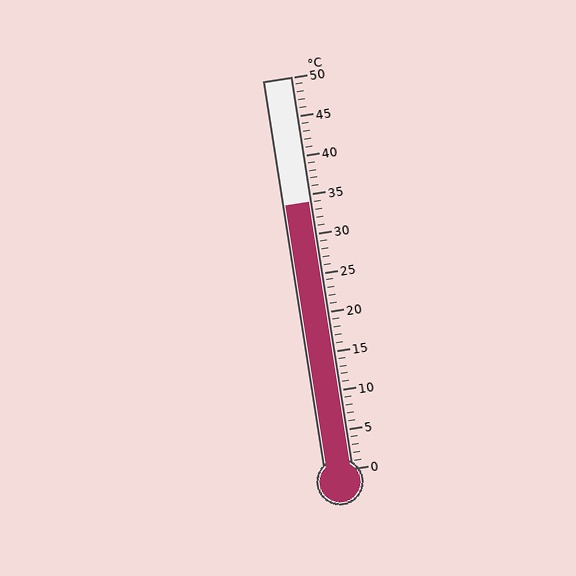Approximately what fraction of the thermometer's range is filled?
The thermometer is filled to approximately 70% of its range.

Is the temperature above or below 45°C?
The temperature is below 45°C.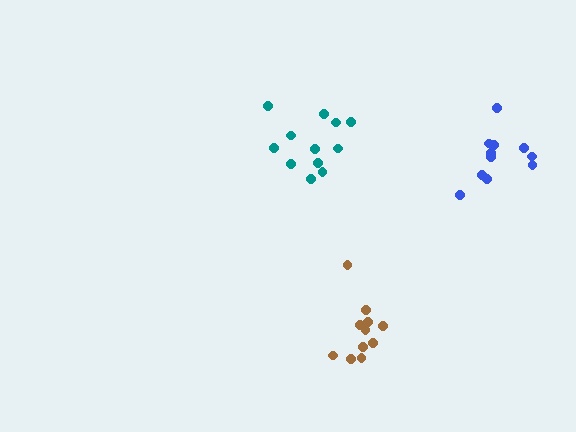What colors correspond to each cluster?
The clusters are colored: blue, teal, brown.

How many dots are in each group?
Group 1: 11 dots, Group 2: 12 dots, Group 3: 11 dots (34 total).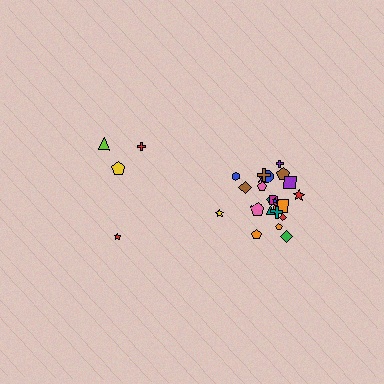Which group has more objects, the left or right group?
The right group.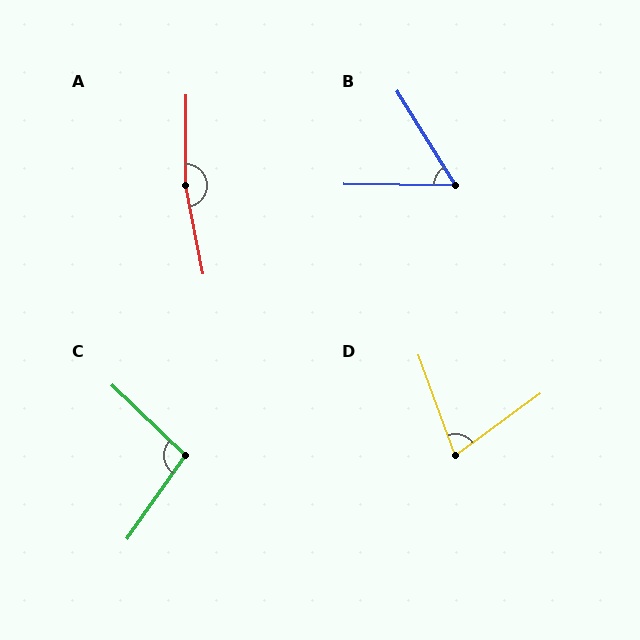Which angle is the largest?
A, at approximately 168 degrees.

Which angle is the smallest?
B, at approximately 57 degrees.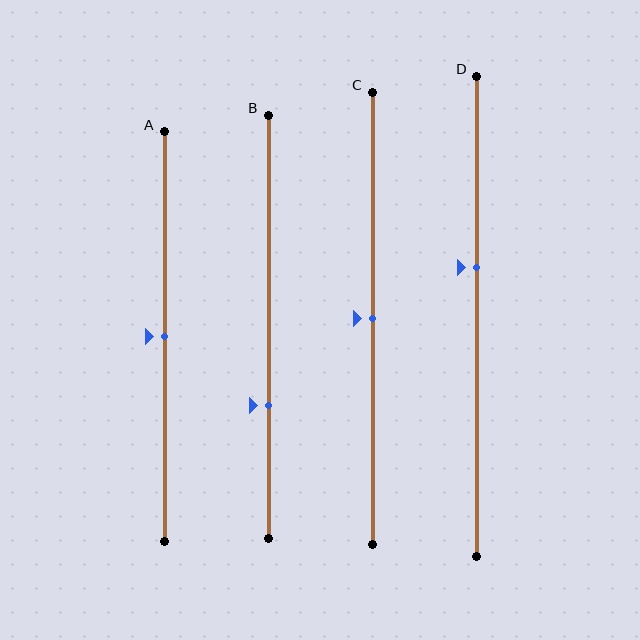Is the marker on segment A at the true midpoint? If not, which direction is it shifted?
Yes, the marker on segment A is at the true midpoint.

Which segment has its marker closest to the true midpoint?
Segment A has its marker closest to the true midpoint.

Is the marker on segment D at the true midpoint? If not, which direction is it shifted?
No, the marker on segment D is shifted upward by about 10% of the segment length.